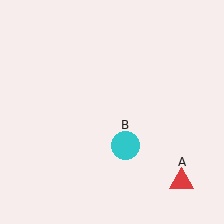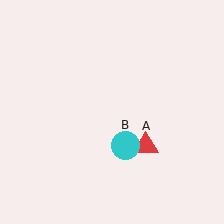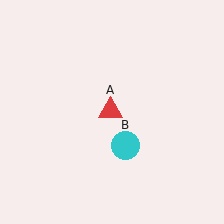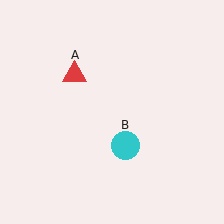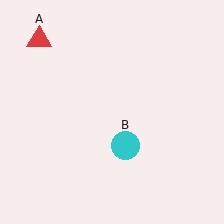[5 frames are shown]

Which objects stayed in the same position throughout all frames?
Cyan circle (object B) remained stationary.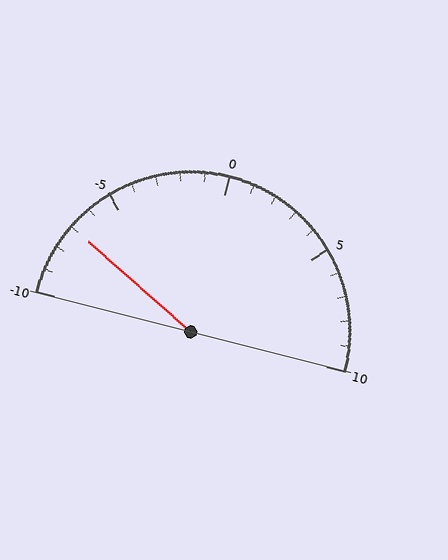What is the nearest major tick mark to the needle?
The nearest major tick mark is -5.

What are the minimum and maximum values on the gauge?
The gauge ranges from -10 to 10.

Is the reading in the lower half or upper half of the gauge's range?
The reading is in the lower half of the range (-10 to 10).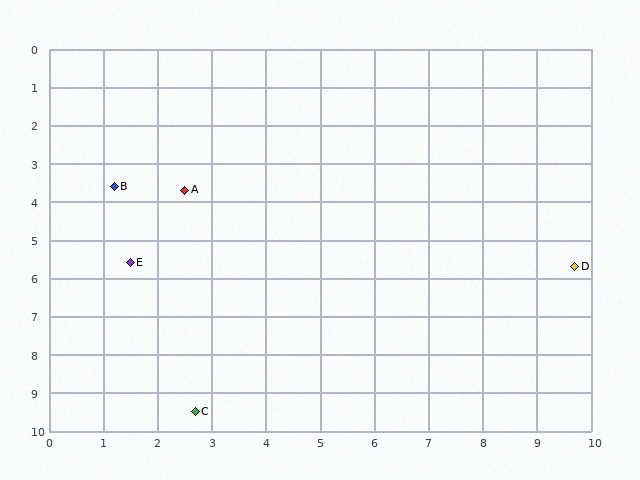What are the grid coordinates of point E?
Point E is at approximately (1.5, 5.6).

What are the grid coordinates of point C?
Point C is at approximately (2.7, 9.5).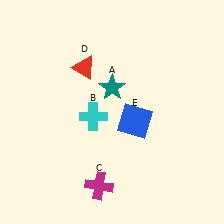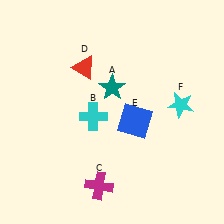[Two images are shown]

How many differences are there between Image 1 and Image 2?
There is 1 difference between the two images.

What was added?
A cyan star (F) was added in Image 2.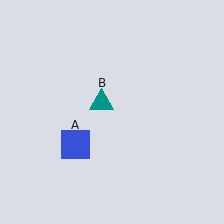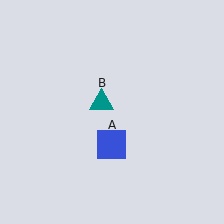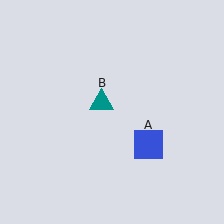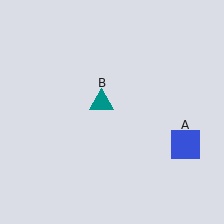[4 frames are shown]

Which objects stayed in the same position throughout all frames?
Teal triangle (object B) remained stationary.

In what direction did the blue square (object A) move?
The blue square (object A) moved right.